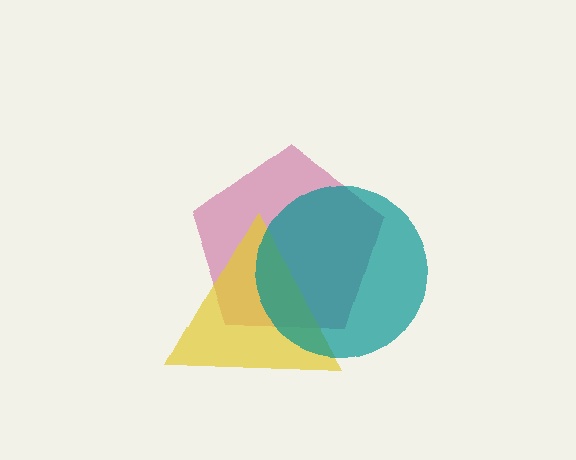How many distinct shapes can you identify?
There are 3 distinct shapes: a magenta pentagon, a yellow triangle, a teal circle.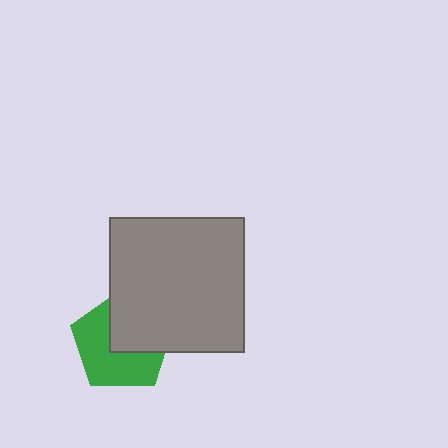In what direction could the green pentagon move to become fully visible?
The green pentagon could move toward the lower-left. That would shift it out from behind the gray square entirely.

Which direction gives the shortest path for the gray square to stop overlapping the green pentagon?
Moving toward the upper-right gives the shortest separation.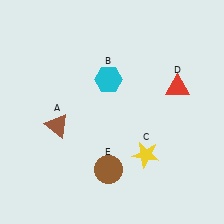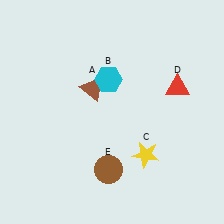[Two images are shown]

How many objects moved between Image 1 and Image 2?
1 object moved between the two images.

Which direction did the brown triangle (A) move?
The brown triangle (A) moved up.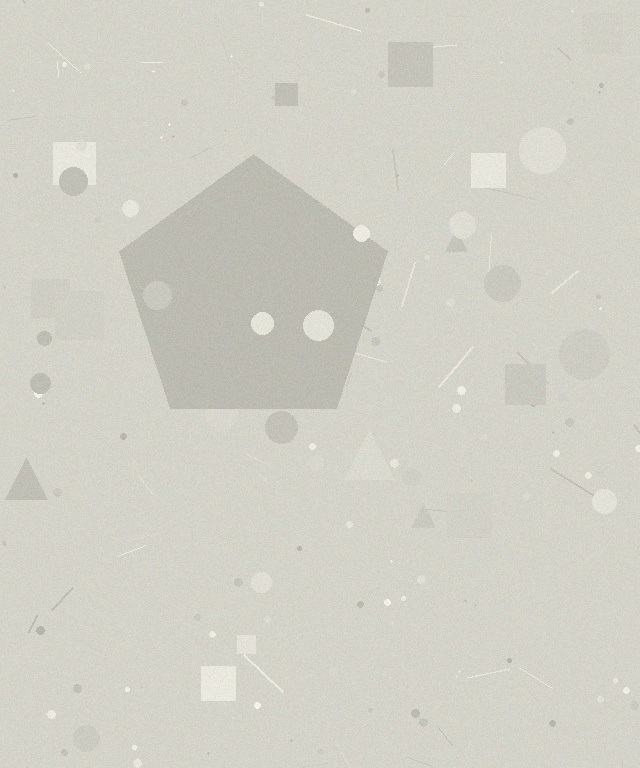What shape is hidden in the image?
A pentagon is hidden in the image.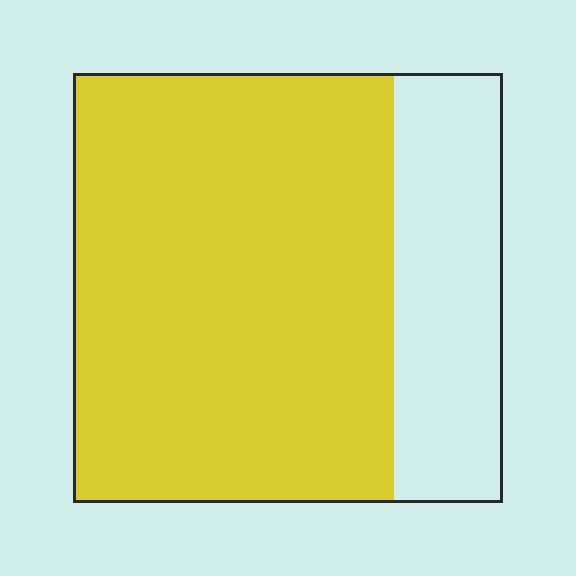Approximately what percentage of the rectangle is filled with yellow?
Approximately 75%.